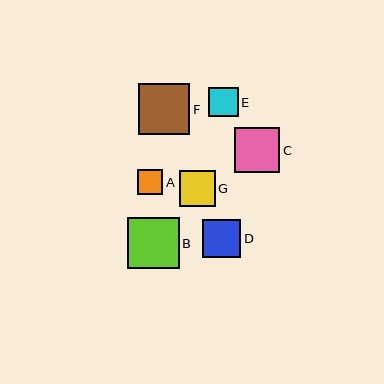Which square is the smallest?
Square A is the smallest with a size of approximately 25 pixels.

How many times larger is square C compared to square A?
Square C is approximately 1.8 times the size of square A.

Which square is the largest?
Square B is the largest with a size of approximately 52 pixels.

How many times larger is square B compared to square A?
Square B is approximately 2.1 times the size of square A.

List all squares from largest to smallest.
From largest to smallest: B, F, C, D, G, E, A.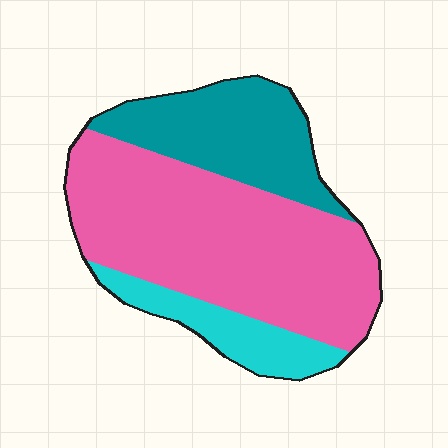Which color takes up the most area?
Pink, at roughly 60%.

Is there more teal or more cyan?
Teal.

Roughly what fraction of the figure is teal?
Teal covers 26% of the figure.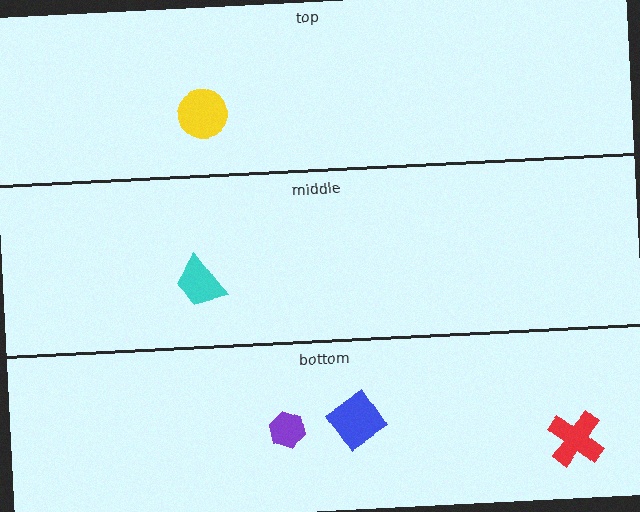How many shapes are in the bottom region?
3.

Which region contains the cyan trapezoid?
The middle region.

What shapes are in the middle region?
The cyan trapezoid.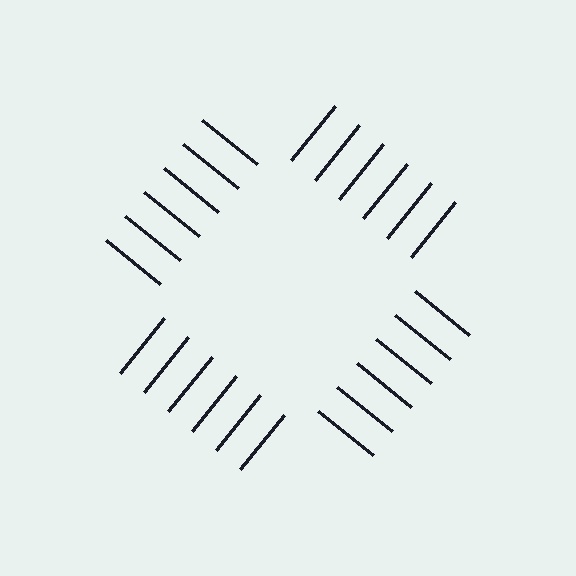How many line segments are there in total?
24 — 6 along each of the 4 edges.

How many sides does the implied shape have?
4 sides — the line-ends trace a square.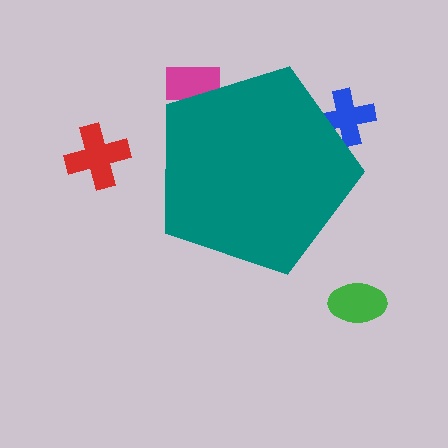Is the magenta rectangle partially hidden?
Yes, the magenta rectangle is partially hidden behind the teal pentagon.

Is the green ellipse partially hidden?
No, the green ellipse is fully visible.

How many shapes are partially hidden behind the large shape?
2 shapes are partially hidden.